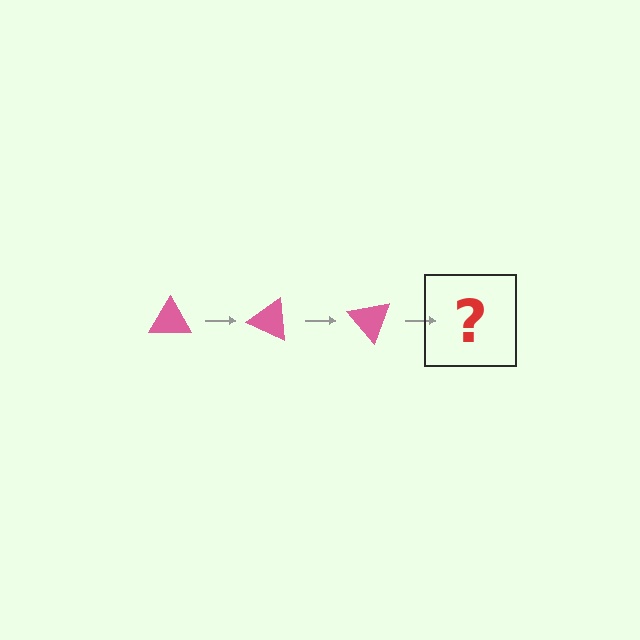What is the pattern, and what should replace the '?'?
The pattern is that the triangle rotates 25 degrees each step. The '?' should be a pink triangle rotated 75 degrees.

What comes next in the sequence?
The next element should be a pink triangle rotated 75 degrees.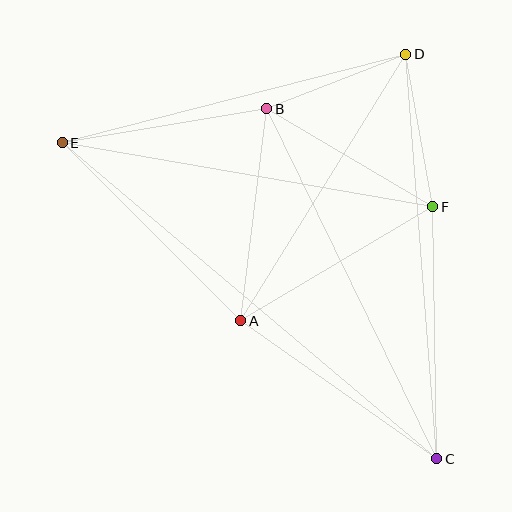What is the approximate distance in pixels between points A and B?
The distance between A and B is approximately 214 pixels.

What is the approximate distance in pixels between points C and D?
The distance between C and D is approximately 405 pixels.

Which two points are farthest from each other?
Points C and E are farthest from each other.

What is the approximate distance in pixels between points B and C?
The distance between B and C is approximately 389 pixels.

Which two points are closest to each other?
Points B and D are closest to each other.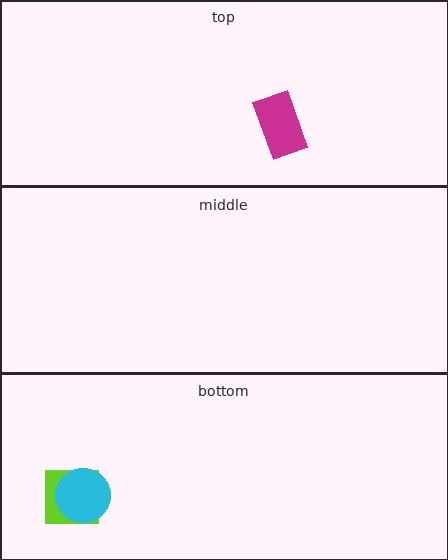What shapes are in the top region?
The magenta rectangle.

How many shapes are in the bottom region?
2.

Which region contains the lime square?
The bottom region.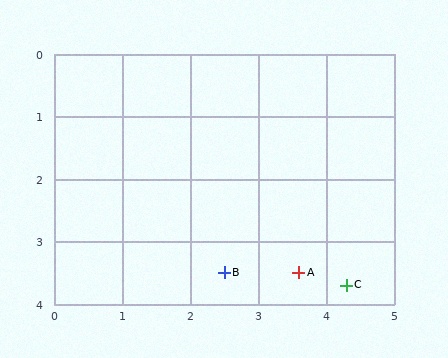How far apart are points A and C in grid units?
Points A and C are about 0.7 grid units apart.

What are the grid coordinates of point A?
Point A is at approximately (3.6, 3.5).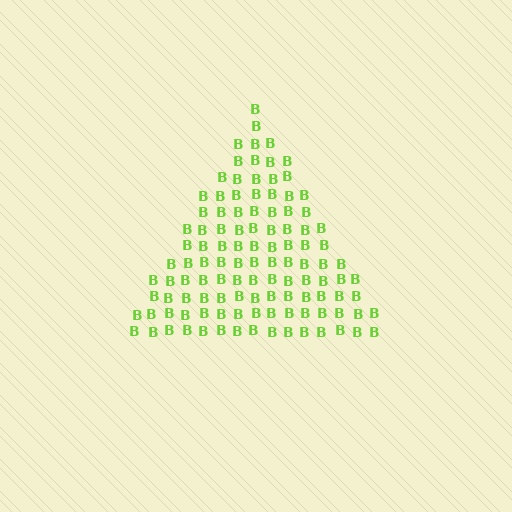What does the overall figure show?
The overall figure shows a triangle.